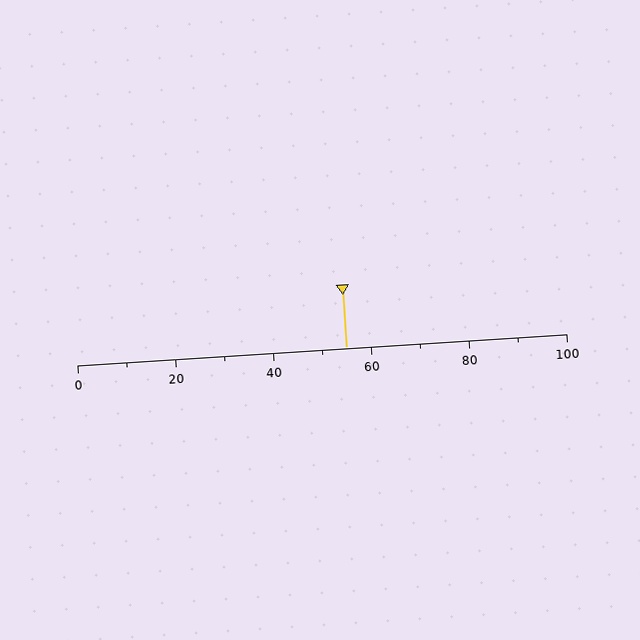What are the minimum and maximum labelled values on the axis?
The axis runs from 0 to 100.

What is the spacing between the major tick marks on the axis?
The major ticks are spaced 20 apart.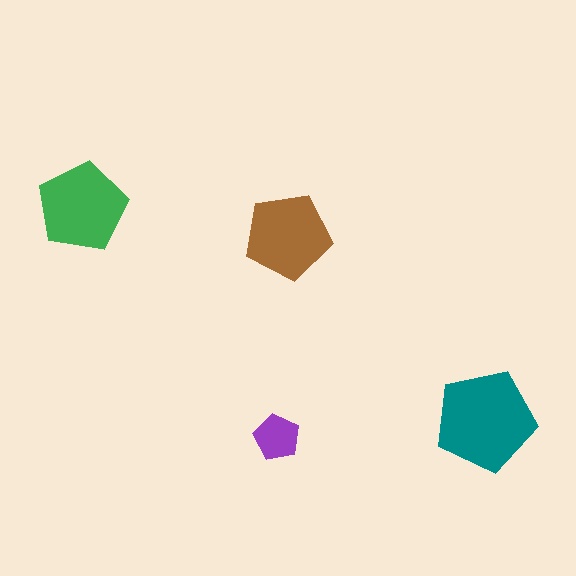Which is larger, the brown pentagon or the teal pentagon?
The teal one.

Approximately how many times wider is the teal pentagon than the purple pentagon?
About 2 times wider.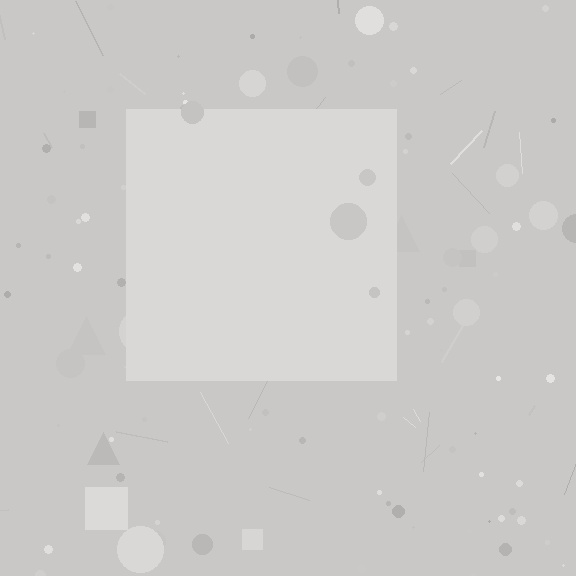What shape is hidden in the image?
A square is hidden in the image.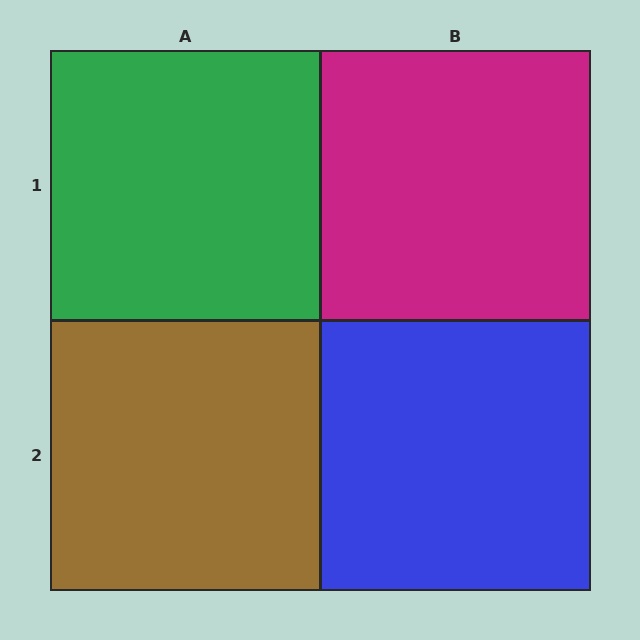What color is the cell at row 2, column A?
Brown.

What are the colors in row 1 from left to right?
Green, magenta.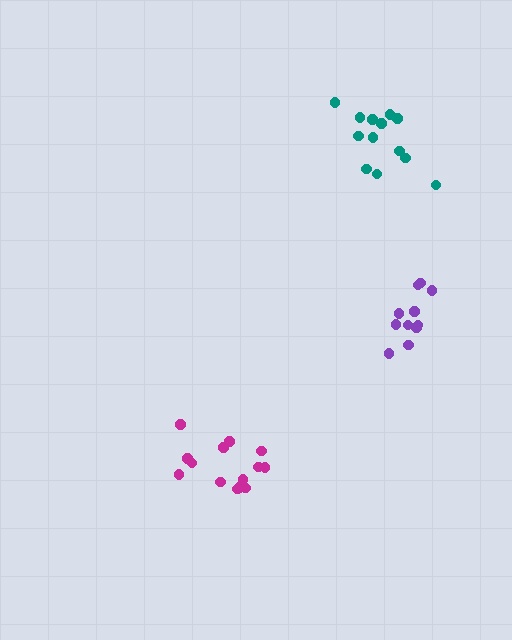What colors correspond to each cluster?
The clusters are colored: teal, magenta, purple.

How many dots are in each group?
Group 1: 13 dots, Group 2: 14 dots, Group 3: 11 dots (38 total).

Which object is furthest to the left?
The magenta cluster is leftmost.